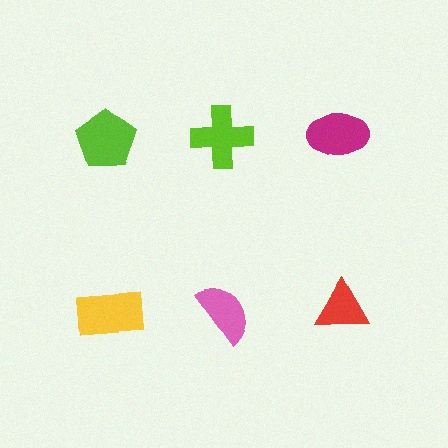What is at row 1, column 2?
A lime cross.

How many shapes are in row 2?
3 shapes.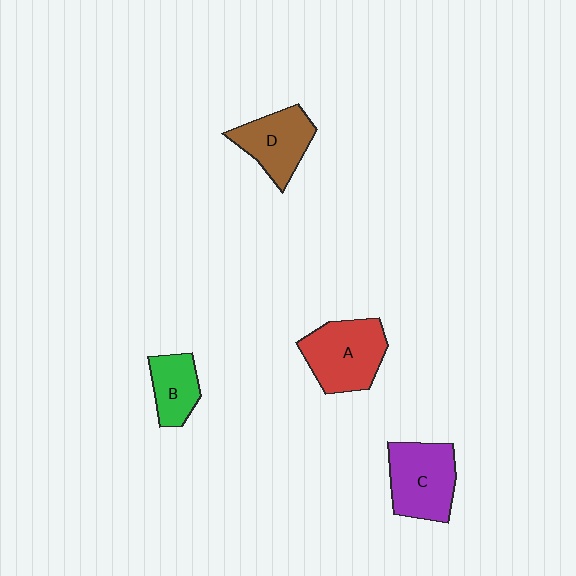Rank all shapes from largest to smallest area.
From largest to smallest: A (red), C (purple), D (brown), B (green).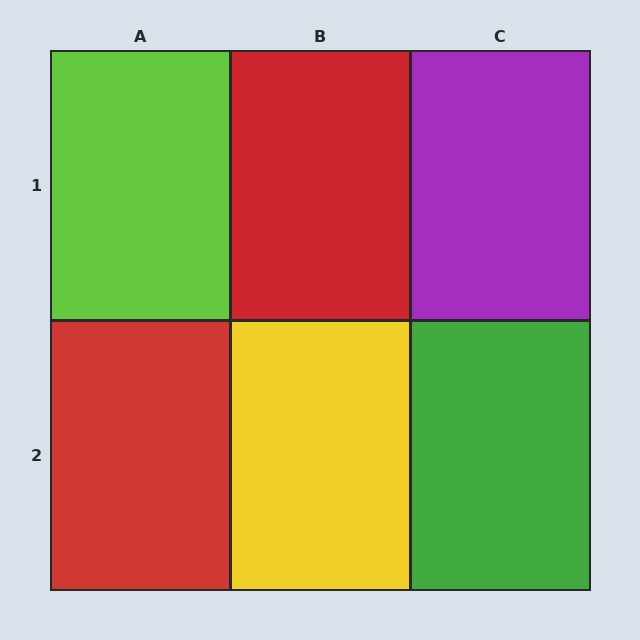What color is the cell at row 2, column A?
Red.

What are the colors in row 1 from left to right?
Lime, red, purple.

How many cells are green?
1 cell is green.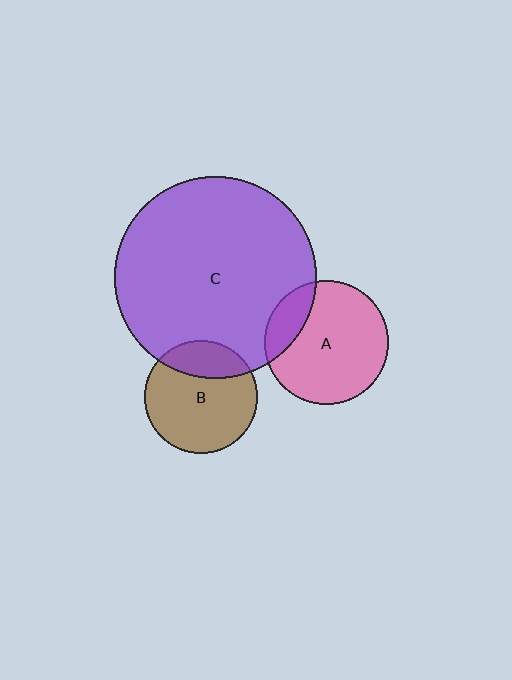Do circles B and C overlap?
Yes.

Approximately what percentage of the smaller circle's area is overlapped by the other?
Approximately 25%.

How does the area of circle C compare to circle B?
Approximately 3.2 times.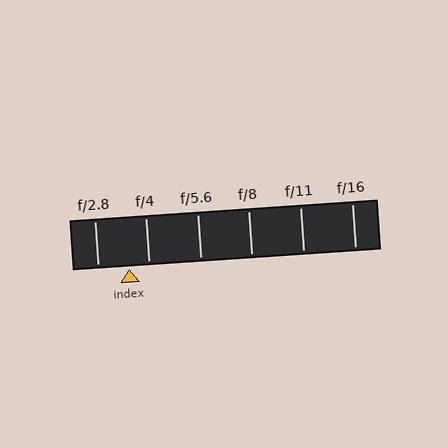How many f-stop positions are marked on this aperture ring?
There are 6 f-stop positions marked.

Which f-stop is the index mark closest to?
The index mark is closest to f/4.